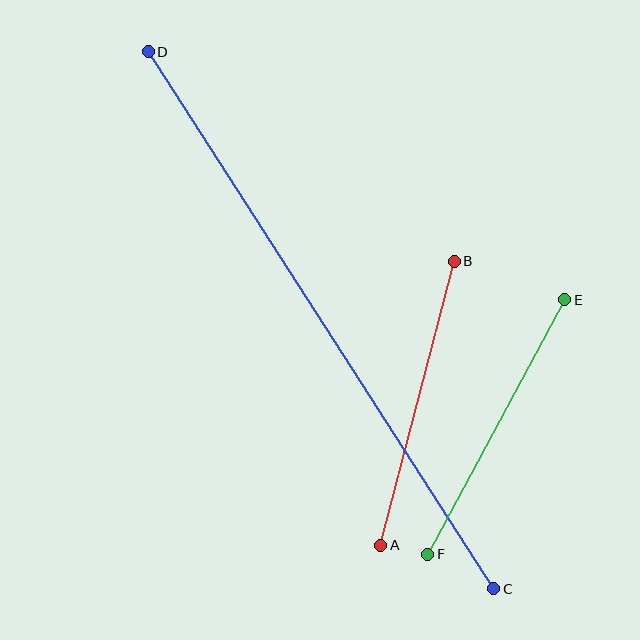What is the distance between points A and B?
The distance is approximately 293 pixels.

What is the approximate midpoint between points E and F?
The midpoint is at approximately (496, 427) pixels.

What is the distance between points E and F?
The distance is approximately 289 pixels.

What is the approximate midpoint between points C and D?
The midpoint is at approximately (321, 320) pixels.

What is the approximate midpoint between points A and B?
The midpoint is at approximately (417, 403) pixels.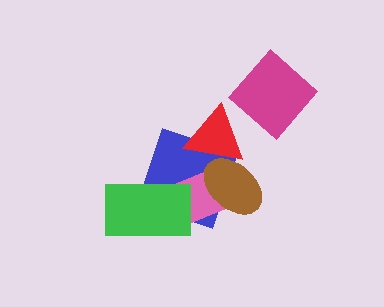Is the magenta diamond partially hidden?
No, no other shape covers it.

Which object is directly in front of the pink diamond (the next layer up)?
The brown ellipse is directly in front of the pink diamond.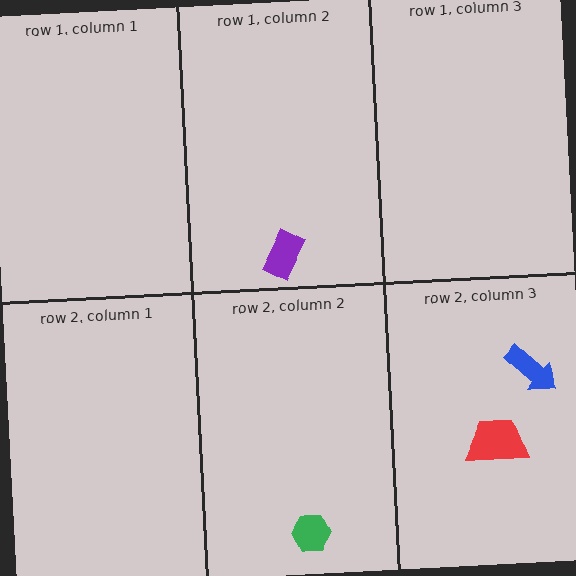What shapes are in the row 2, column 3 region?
The red trapezoid, the blue arrow.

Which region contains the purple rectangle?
The row 1, column 2 region.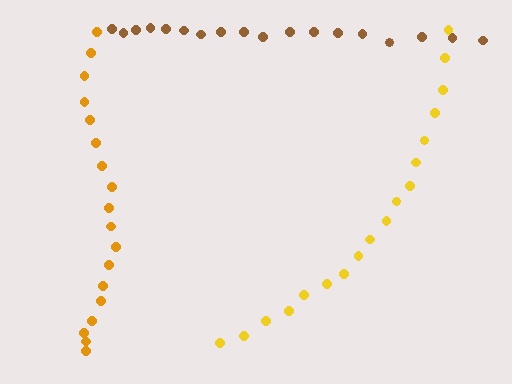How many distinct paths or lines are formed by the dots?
There are 3 distinct paths.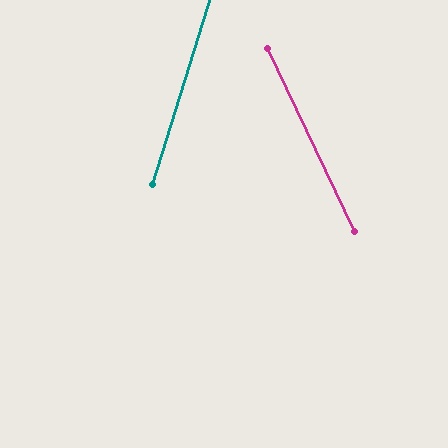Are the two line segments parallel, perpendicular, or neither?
Neither parallel nor perpendicular — they differ by about 43°.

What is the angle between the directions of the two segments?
Approximately 43 degrees.